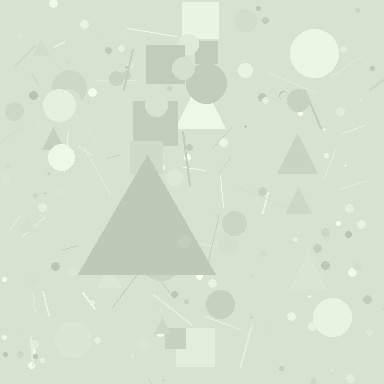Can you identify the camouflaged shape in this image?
The camouflaged shape is a triangle.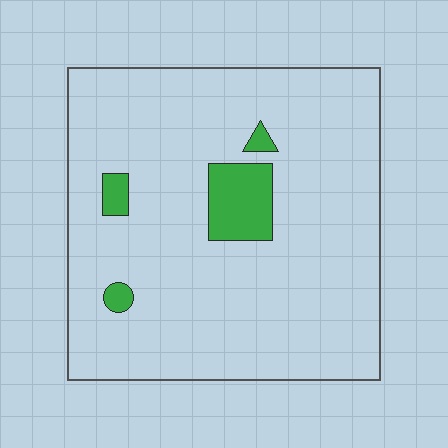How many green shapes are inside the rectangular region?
4.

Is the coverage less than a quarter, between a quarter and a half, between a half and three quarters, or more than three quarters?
Less than a quarter.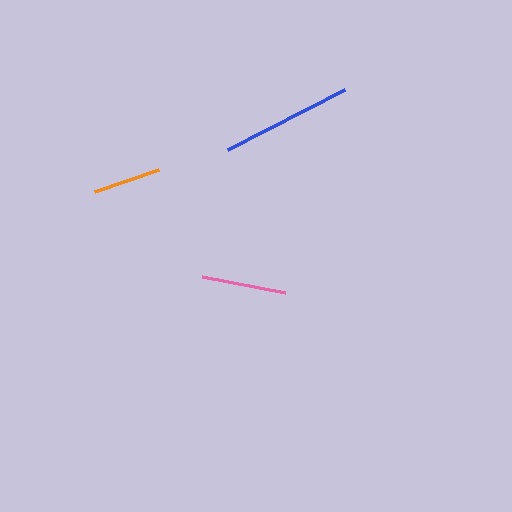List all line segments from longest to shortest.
From longest to shortest: blue, pink, orange.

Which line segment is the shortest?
The orange line is the shortest at approximately 67 pixels.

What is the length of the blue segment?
The blue segment is approximately 131 pixels long.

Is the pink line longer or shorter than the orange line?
The pink line is longer than the orange line.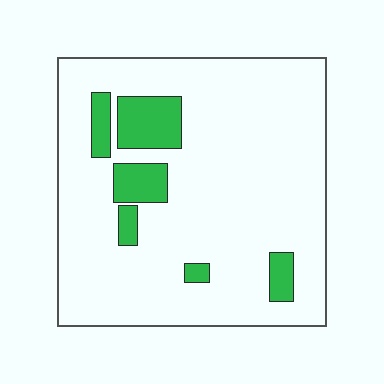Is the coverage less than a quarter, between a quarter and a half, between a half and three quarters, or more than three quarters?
Less than a quarter.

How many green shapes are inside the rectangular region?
6.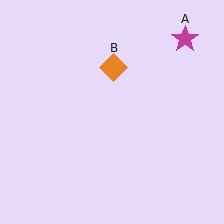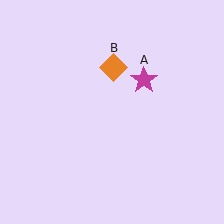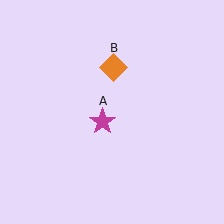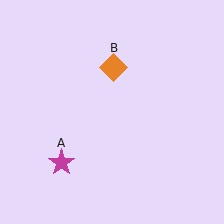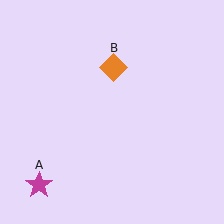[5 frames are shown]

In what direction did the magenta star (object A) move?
The magenta star (object A) moved down and to the left.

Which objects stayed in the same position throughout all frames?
Orange diamond (object B) remained stationary.